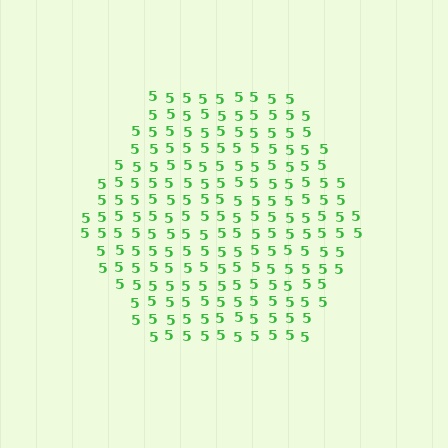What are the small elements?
The small elements are digit 5's.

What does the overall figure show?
The overall figure shows a hexagon.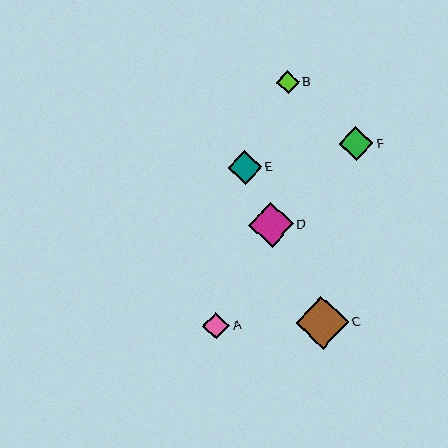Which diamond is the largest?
Diamond C is the largest with a size of approximately 53 pixels.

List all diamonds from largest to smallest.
From largest to smallest: C, D, F, E, A, B.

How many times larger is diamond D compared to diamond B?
Diamond D is approximately 2.0 times the size of diamond B.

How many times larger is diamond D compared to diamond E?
Diamond D is approximately 1.3 times the size of diamond E.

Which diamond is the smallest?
Diamond B is the smallest with a size of approximately 23 pixels.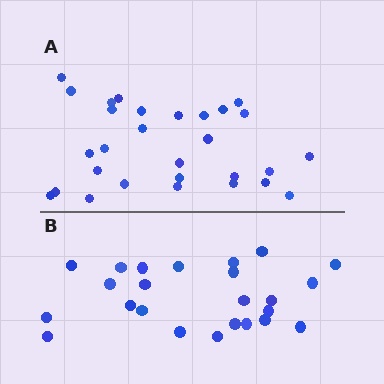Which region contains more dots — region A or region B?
Region A (the top region) has more dots.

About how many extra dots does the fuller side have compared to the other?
Region A has about 5 more dots than region B.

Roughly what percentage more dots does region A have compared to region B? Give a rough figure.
About 20% more.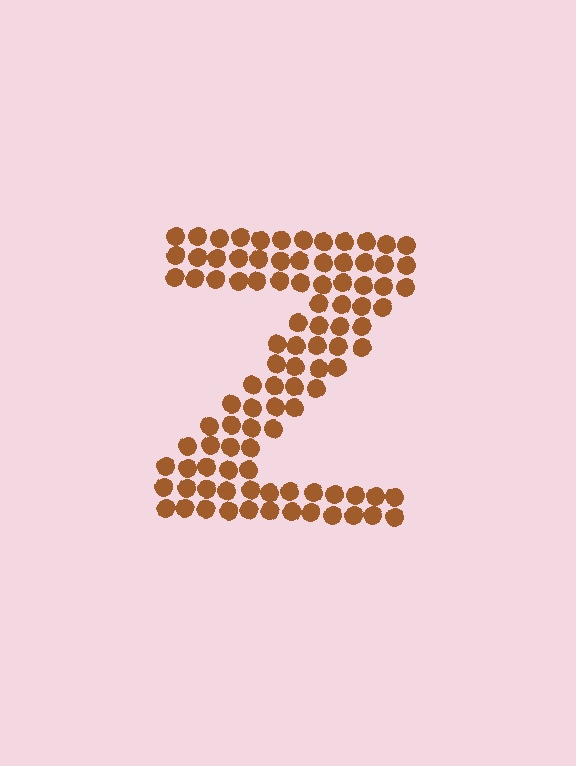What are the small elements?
The small elements are circles.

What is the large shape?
The large shape is the letter Z.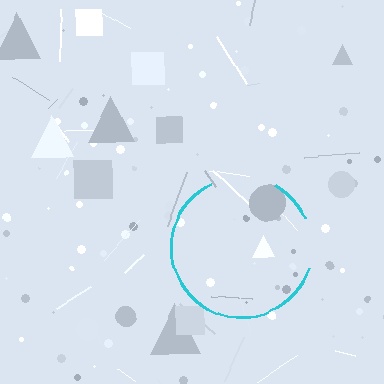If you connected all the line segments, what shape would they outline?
They would outline a circle.